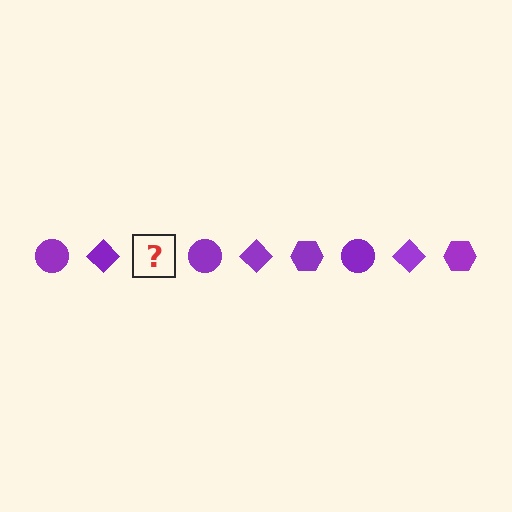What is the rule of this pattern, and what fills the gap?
The rule is that the pattern cycles through circle, diamond, hexagon shapes in purple. The gap should be filled with a purple hexagon.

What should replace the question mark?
The question mark should be replaced with a purple hexagon.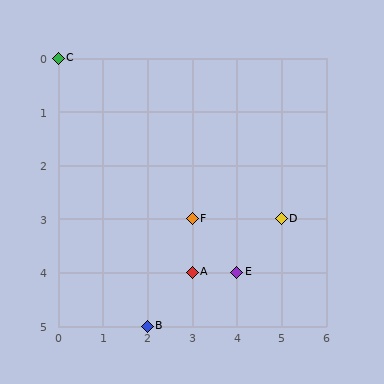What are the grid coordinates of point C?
Point C is at grid coordinates (0, 0).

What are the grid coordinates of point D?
Point D is at grid coordinates (5, 3).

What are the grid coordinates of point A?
Point A is at grid coordinates (3, 4).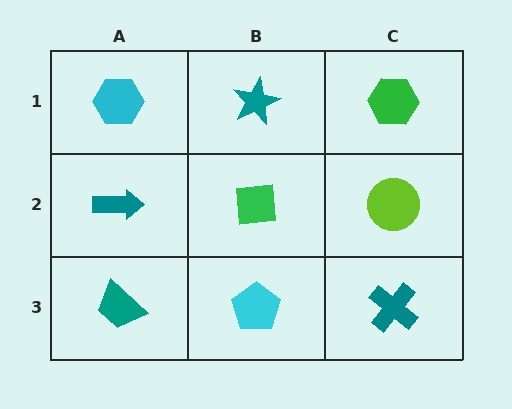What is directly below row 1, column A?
A teal arrow.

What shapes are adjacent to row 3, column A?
A teal arrow (row 2, column A), a cyan pentagon (row 3, column B).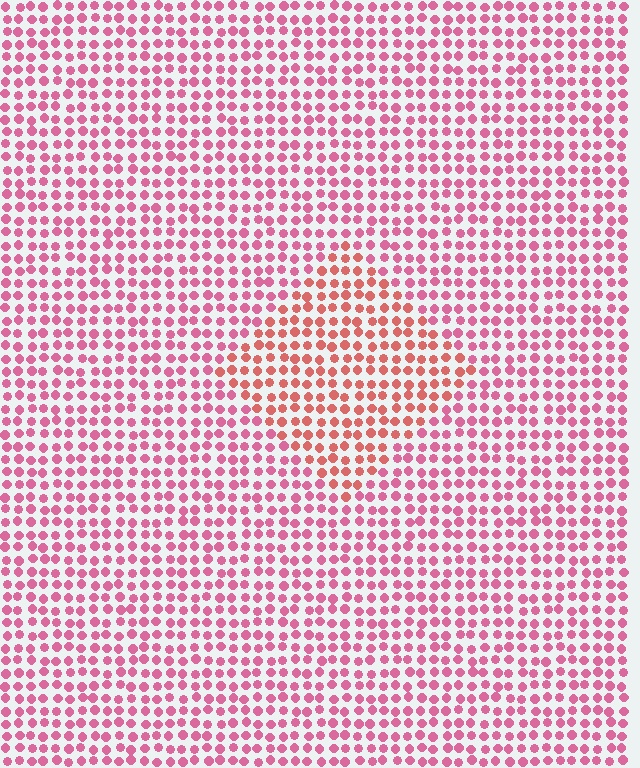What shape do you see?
I see a diamond.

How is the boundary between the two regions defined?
The boundary is defined purely by a slight shift in hue (about 27 degrees). Spacing, size, and orientation are identical on both sides.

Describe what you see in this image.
The image is filled with small pink elements in a uniform arrangement. A diamond-shaped region is visible where the elements are tinted to a slightly different hue, forming a subtle color boundary.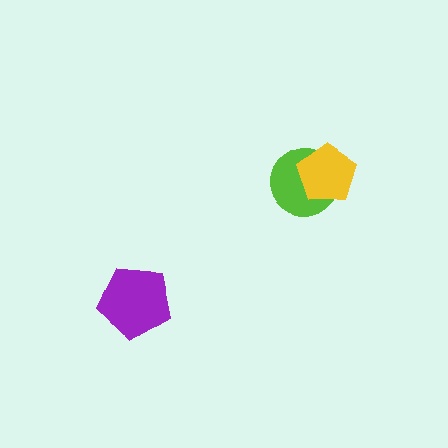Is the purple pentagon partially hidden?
No, no other shape covers it.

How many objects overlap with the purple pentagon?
0 objects overlap with the purple pentagon.